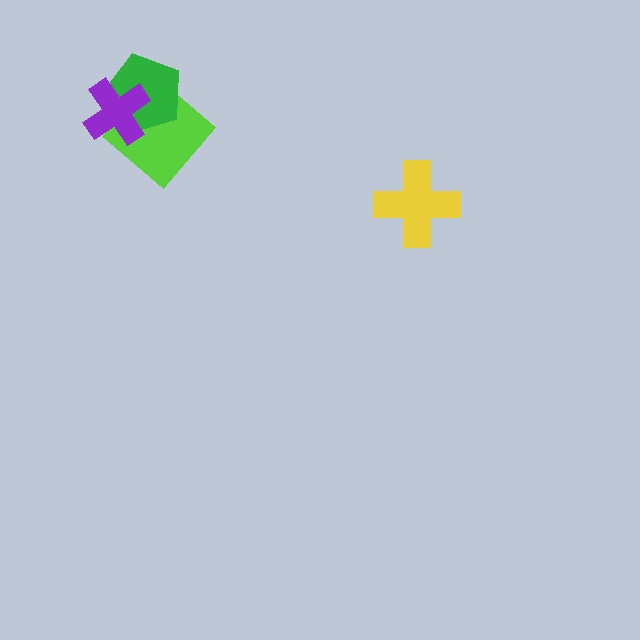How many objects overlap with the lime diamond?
2 objects overlap with the lime diamond.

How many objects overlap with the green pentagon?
2 objects overlap with the green pentagon.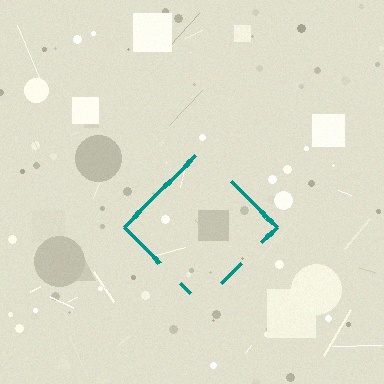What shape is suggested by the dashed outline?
The dashed outline suggests a diamond.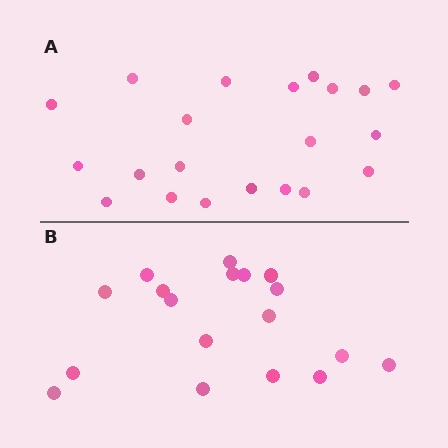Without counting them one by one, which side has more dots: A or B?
Region A (the top region) has more dots.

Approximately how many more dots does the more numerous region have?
Region A has just a few more — roughly 2 or 3 more dots than region B.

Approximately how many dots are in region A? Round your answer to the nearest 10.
About 20 dots. (The exact count is 21, which rounds to 20.)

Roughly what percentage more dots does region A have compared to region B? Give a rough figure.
About 15% more.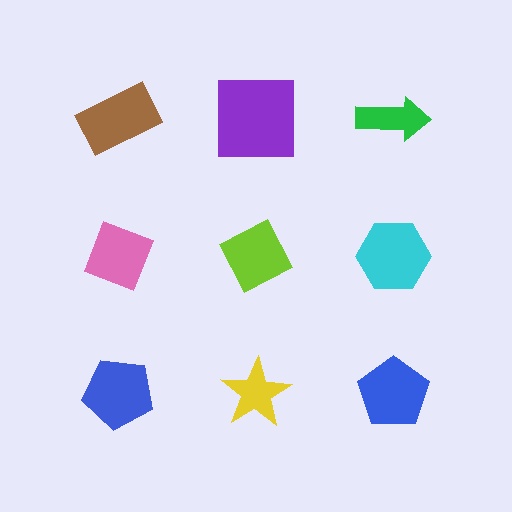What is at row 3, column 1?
A blue pentagon.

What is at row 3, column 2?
A yellow star.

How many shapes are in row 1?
3 shapes.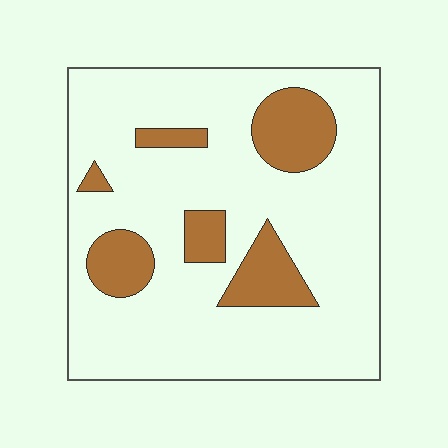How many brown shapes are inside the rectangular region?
6.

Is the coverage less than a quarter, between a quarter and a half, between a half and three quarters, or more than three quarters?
Less than a quarter.